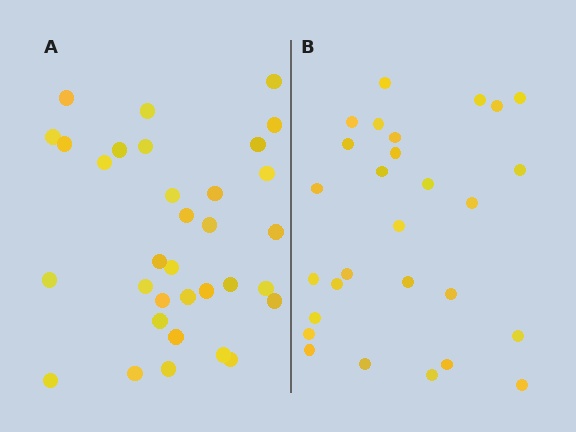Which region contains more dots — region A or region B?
Region A (the left region) has more dots.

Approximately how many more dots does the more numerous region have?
Region A has about 5 more dots than region B.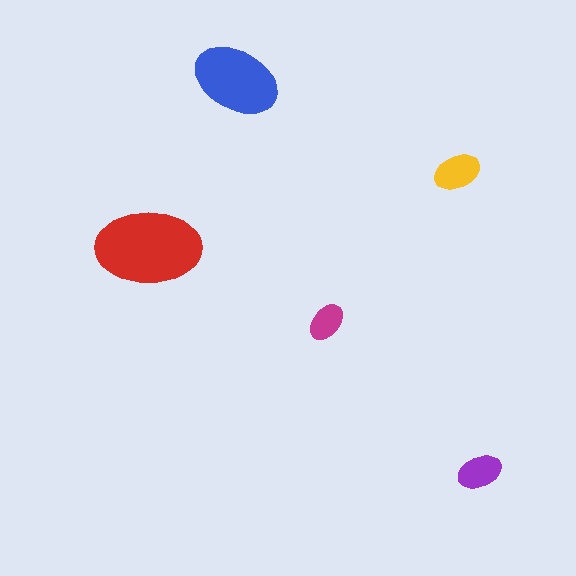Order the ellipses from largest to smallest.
the red one, the blue one, the yellow one, the purple one, the magenta one.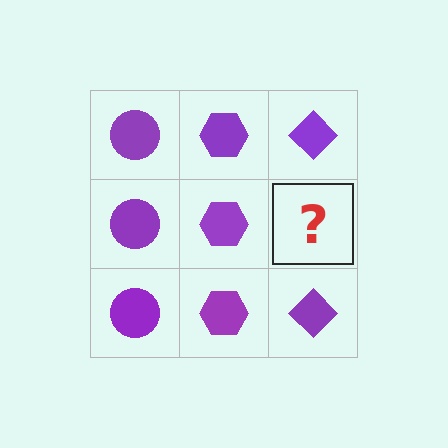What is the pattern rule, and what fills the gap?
The rule is that each column has a consistent shape. The gap should be filled with a purple diamond.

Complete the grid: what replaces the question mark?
The question mark should be replaced with a purple diamond.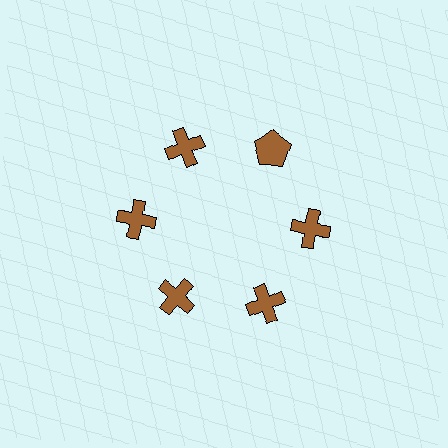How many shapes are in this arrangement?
There are 6 shapes arranged in a ring pattern.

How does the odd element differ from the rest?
It has a different shape: pentagon instead of cross.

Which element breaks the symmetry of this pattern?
The brown pentagon at roughly the 1 o'clock position breaks the symmetry. All other shapes are brown crosses.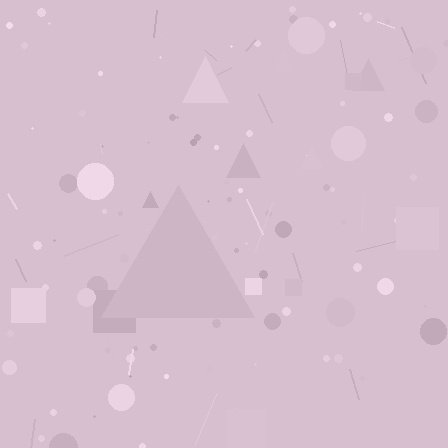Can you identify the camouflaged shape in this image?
The camouflaged shape is a triangle.